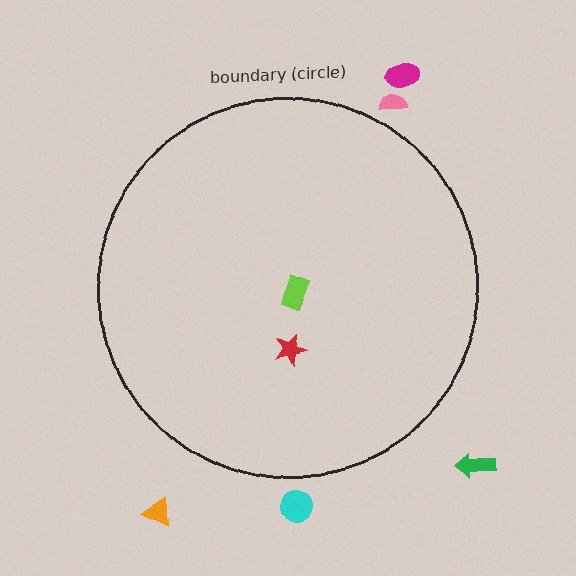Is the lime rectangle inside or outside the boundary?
Inside.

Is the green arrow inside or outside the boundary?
Outside.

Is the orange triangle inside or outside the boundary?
Outside.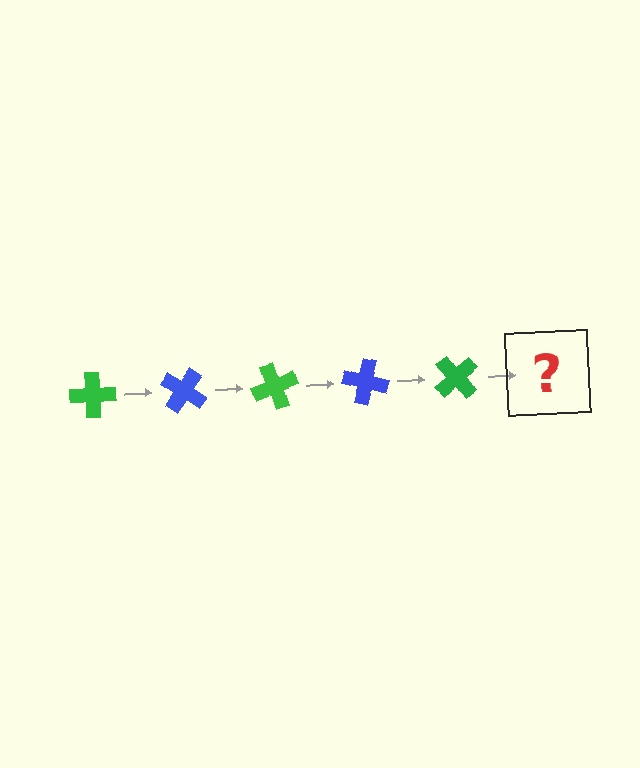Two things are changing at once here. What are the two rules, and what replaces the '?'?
The two rules are that it rotates 35 degrees each step and the color cycles through green and blue. The '?' should be a blue cross, rotated 175 degrees from the start.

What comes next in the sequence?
The next element should be a blue cross, rotated 175 degrees from the start.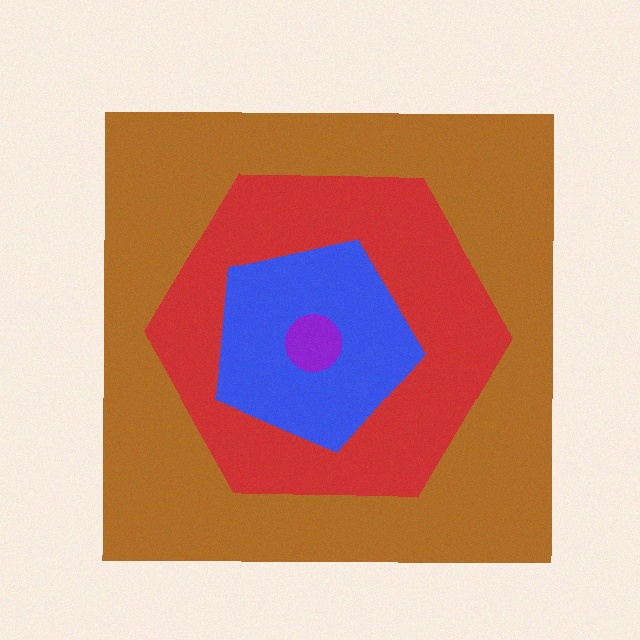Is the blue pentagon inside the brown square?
Yes.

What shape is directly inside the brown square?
The red hexagon.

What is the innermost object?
The purple circle.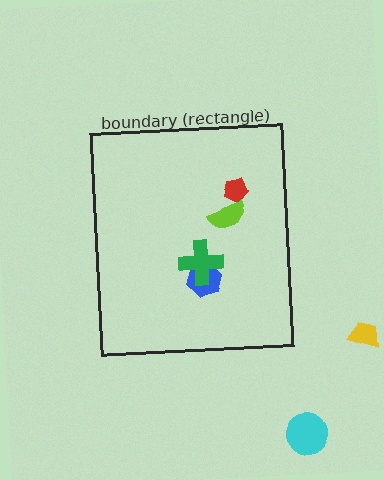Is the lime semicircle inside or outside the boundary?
Inside.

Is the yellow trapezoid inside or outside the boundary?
Outside.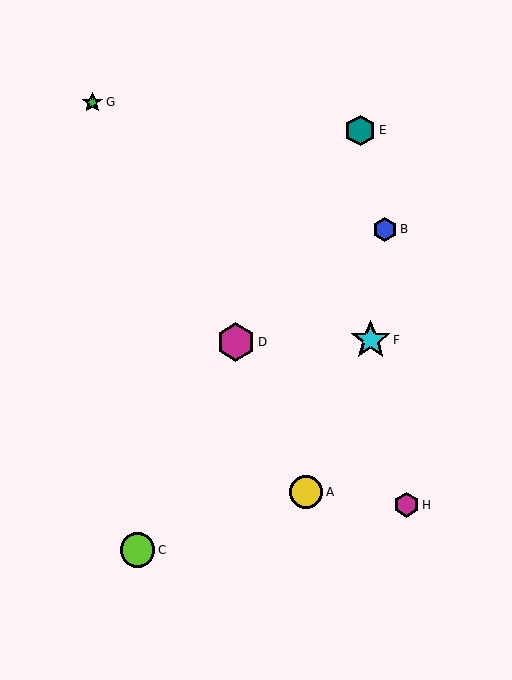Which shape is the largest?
The cyan star (labeled F) is the largest.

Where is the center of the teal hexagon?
The center of the teal hexagon is at (360, 130).